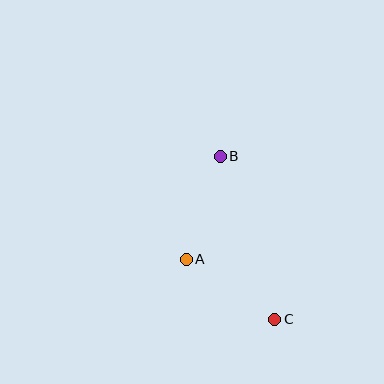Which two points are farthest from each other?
Points B and C are farthest from each other.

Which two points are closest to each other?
Points A and C are closest to each other.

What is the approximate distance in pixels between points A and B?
The distance between A and B is approximately 109 pixels.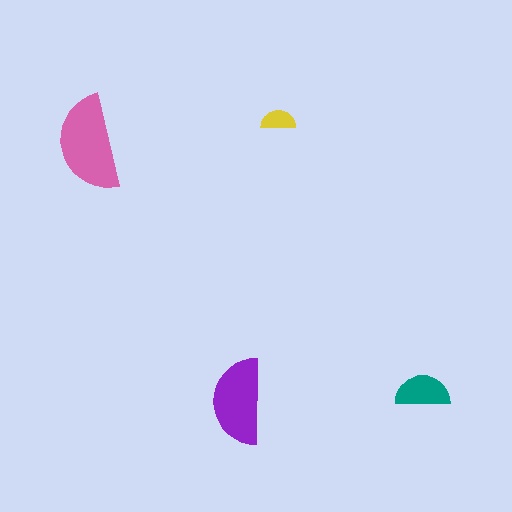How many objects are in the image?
There are 4 objects in the image.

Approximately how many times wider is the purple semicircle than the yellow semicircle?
About 2.5 times wider.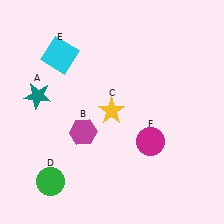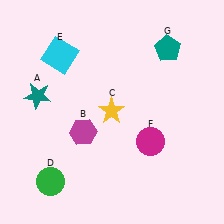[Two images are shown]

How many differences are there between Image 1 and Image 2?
There is 1 difference between the two images.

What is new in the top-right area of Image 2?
A teal pentagon (G) was added in the top-right area of Image 2.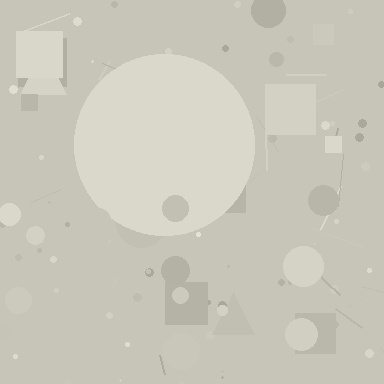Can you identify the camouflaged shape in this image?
The camouflaged shape is a circle.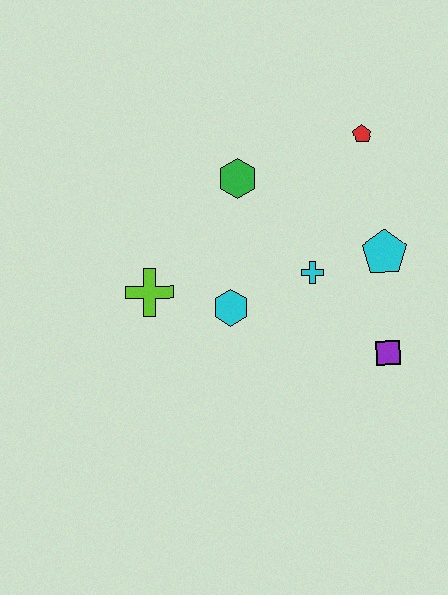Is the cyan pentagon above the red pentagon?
No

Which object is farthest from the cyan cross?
The lime cross is farthest from the cyan cross.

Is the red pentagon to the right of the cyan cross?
Yes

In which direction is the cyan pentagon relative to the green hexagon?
The cyan pentagon is to the right of the green hexagon.